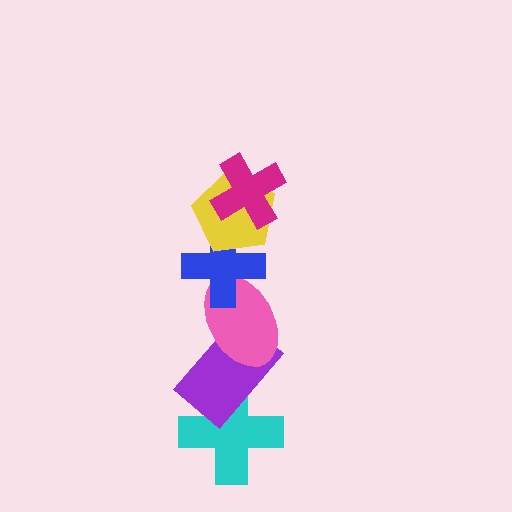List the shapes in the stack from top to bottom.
From top to bottom: the magenta cross, the yellow pentagon, the blue cross, the pink ellipse, the purple rectangle, the cyan cross.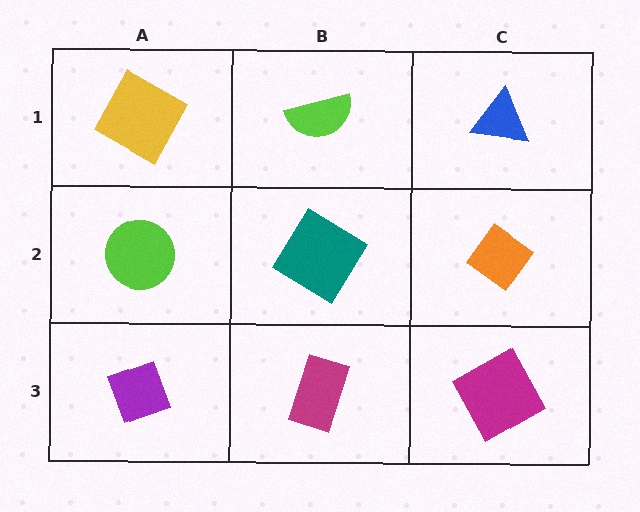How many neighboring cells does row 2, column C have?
3.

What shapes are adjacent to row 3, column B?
A teal diamond (row 2, column B), a purple diamond (row 3, column A), a magenta square (row 3, column C).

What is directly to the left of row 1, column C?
A lime semicircle.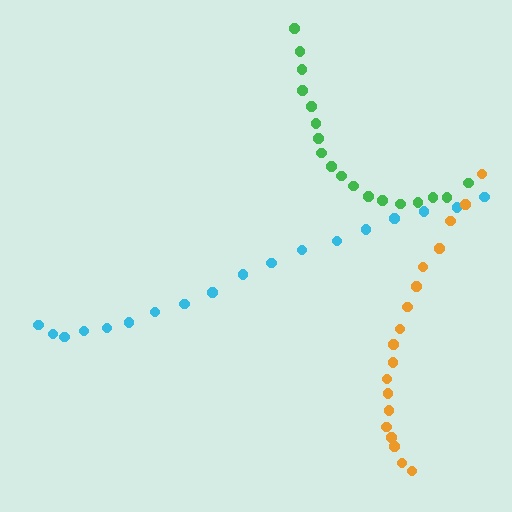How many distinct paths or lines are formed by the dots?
There are 3 distinct paths.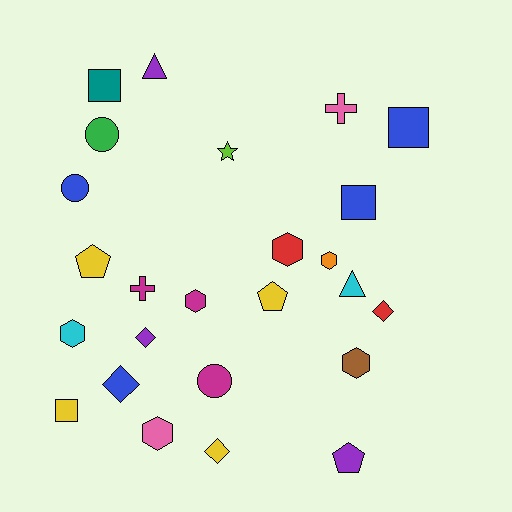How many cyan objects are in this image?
There are 2 cyan objects.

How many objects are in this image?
There are 25 objects.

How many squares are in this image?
There are 4 squares.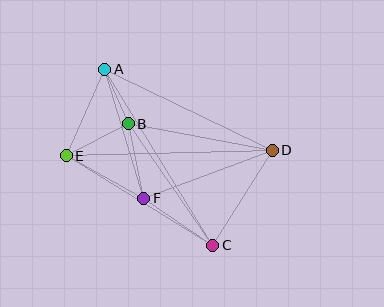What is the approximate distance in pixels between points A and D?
The distance between A and D is approximately 186 pixels.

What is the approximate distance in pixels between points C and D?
The distance between C and D is approximately 112 pixels.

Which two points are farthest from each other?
Points A and C are farthest from each other.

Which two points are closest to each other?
Points A and B are closest to each other.